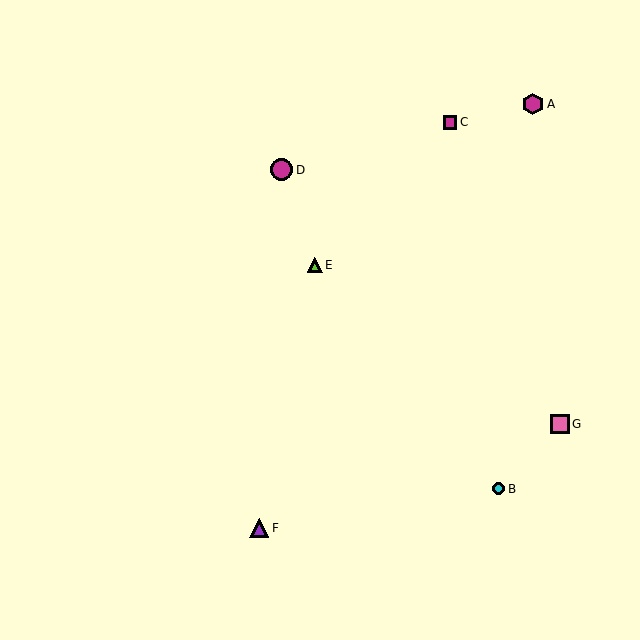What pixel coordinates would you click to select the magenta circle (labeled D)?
Click at (282, 170) to select the magenta circle D.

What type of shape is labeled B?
Shape B is a cyan circle.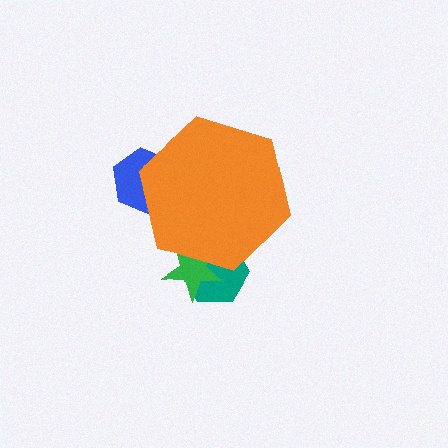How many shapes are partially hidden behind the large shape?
3 shapes are partially hidden.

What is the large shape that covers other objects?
An orange hexagon.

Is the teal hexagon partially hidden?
Yes, the teal hexagon is partially hidden behind the orange hexagon.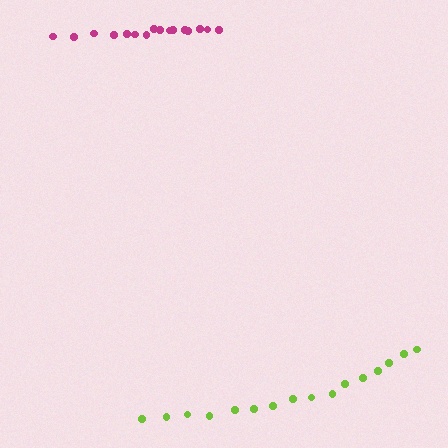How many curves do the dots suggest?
There are 2 distinct paths.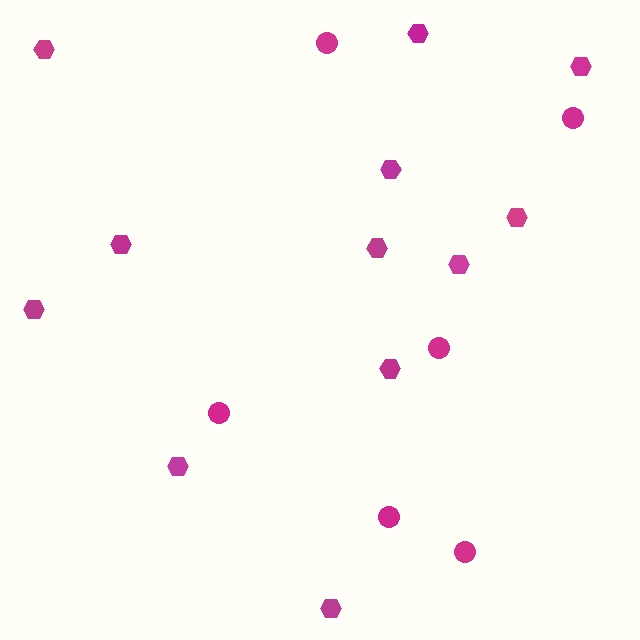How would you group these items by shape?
There are 2 groups: one group of circles (6) and one group of hexagons (12).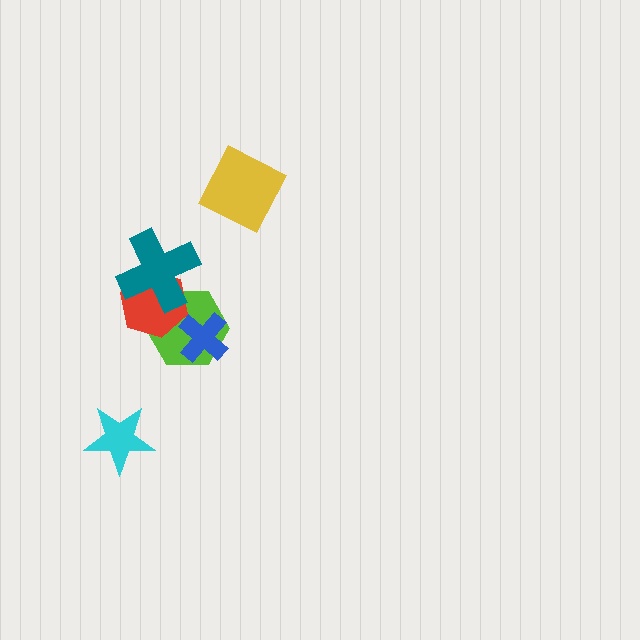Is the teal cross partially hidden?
No, no other shape covers it.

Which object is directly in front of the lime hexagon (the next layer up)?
The red hexagon is directly in front of the lime hexagon.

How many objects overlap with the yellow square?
0 objects overlap with the yellow square.